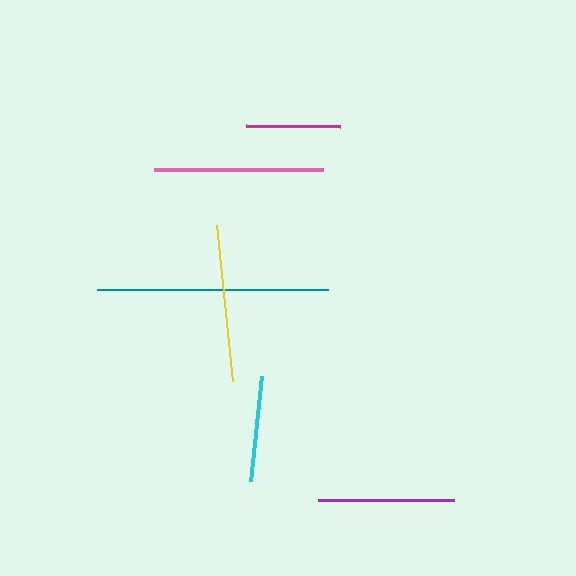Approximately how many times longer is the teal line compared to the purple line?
The teal line is approximately 1.7 times the length of the purple line.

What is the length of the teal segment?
The teal segment is approximately 230 pixels long.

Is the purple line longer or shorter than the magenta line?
The purple line is longer than the magenta line.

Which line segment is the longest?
The teal line is the longest at approximately 230 pixels.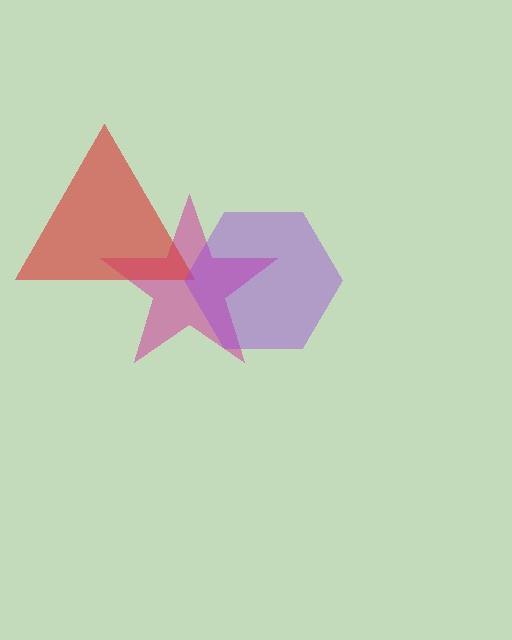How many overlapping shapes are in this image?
There are 3 overlapping shapes in the image.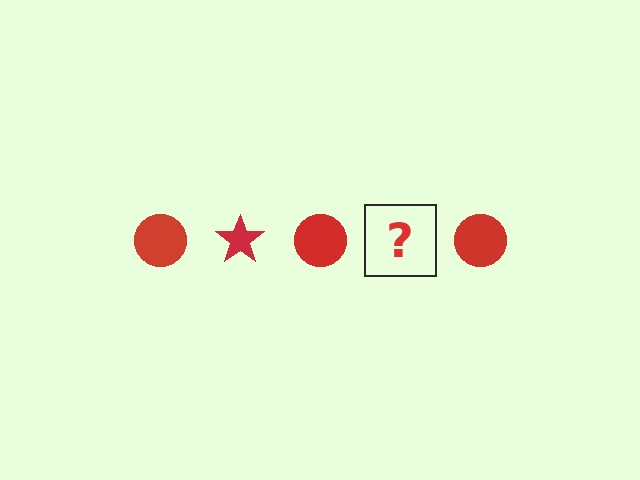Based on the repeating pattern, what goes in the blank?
The blank should be a red star.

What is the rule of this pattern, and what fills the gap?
The rule is that the pattern cycles through circle, star shapes in red. The gap should be filled with a red star.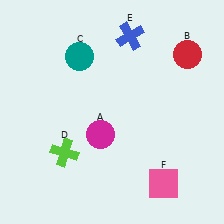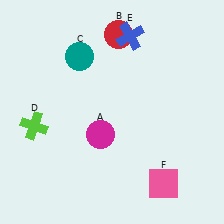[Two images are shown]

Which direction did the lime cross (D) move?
The lime cross (D) moved left.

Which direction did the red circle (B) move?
The red circle (B) moved left.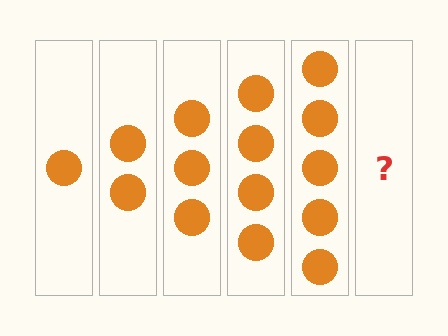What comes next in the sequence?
The next element should be 6 circles.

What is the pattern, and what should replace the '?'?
The pattern is that each step adds one more circle. The '?' should be 6 circles.